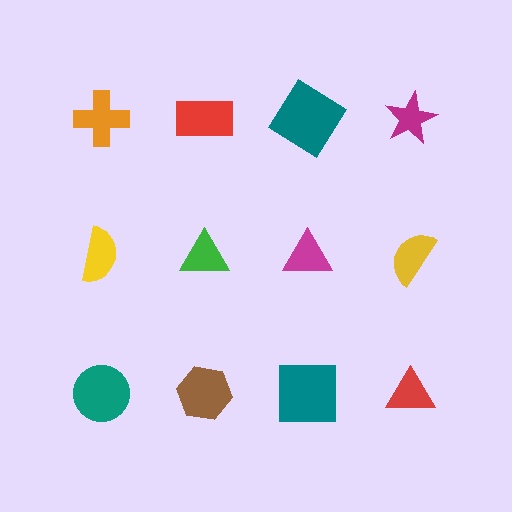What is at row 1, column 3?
A teal diamond.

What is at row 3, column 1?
A teal circle.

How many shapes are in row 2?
4 shapes.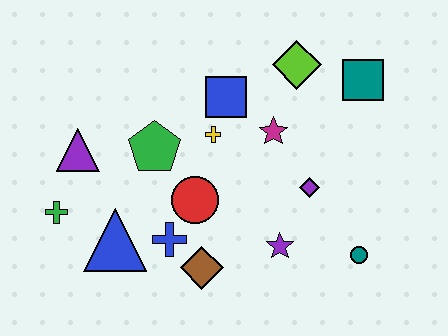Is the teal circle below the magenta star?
Yes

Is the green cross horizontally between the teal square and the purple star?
No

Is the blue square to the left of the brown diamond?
No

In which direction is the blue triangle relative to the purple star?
The blue triangle is to the left of the purple star.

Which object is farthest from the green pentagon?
The teal circle is farthest from the green pentagon.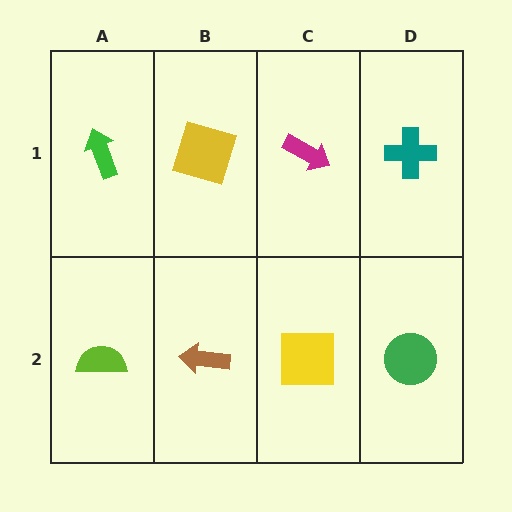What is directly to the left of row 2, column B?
A lime semicircle.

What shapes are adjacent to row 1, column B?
A brown arrow (row 2, column B), a green arrow (row 1, column A), a magenta arrow (row 1, column C).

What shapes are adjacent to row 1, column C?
A yellow square (row 2, column C), a yellow square (row 1, column B), a teal cross (row 1, column D).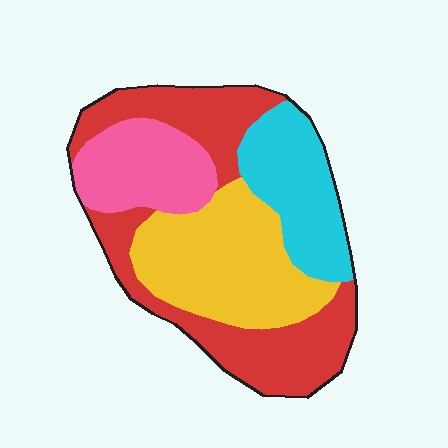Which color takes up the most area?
Red, at roughly 35%.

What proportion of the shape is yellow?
Yellow takes up about one quarter (1/4) of the shape.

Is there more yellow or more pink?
Yellow.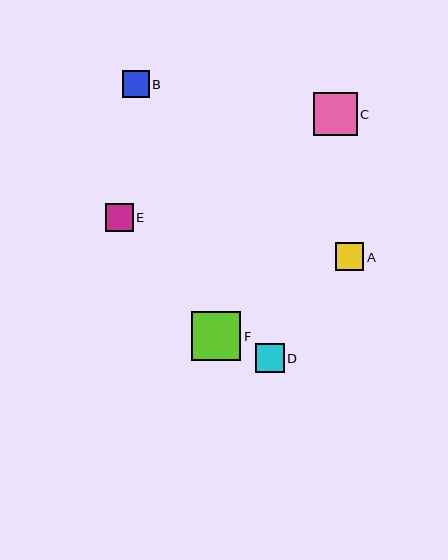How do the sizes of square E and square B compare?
Square E and square B are approximately the same size.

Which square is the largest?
Square F is the largest with a size of approximately 49 pixels.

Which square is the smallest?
Square B is the smallest with a size of approximately 27 pixels.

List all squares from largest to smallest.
From largest to smallest: F, C, D, A, E, B.